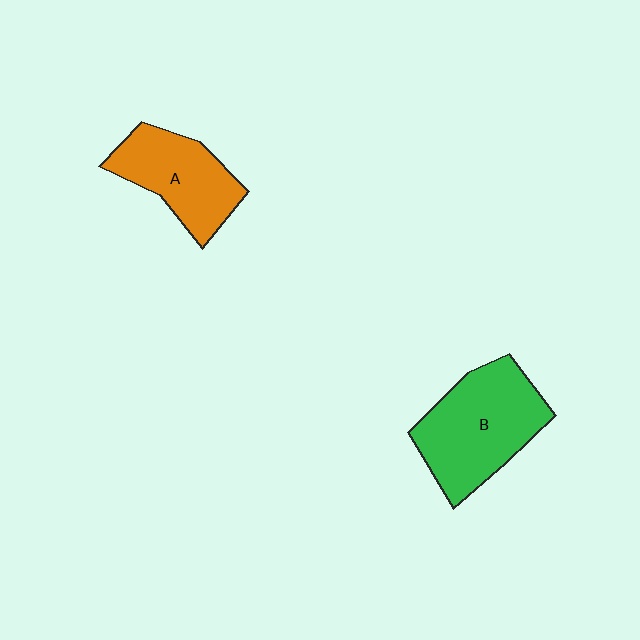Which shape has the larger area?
Shape B (green).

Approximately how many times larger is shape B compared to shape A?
Approximately 1.4 times.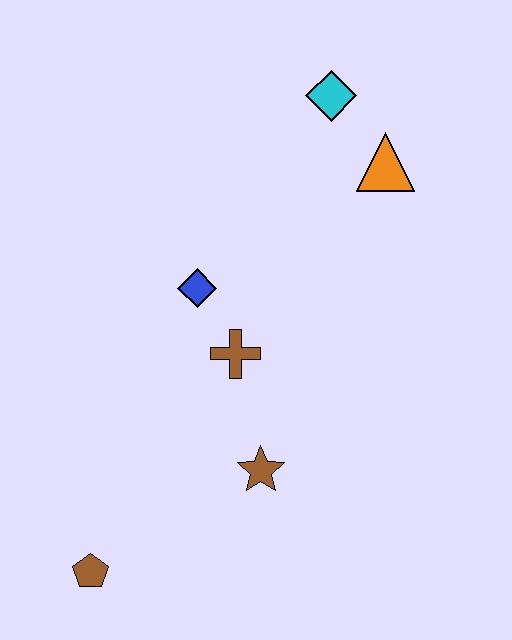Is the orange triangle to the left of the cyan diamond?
No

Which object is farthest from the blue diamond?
The brown pentagon is farthest from the blue diamond.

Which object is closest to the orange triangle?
The cyan diamond is closest to the orange triangle.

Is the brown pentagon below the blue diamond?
Yes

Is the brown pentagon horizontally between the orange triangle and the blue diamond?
No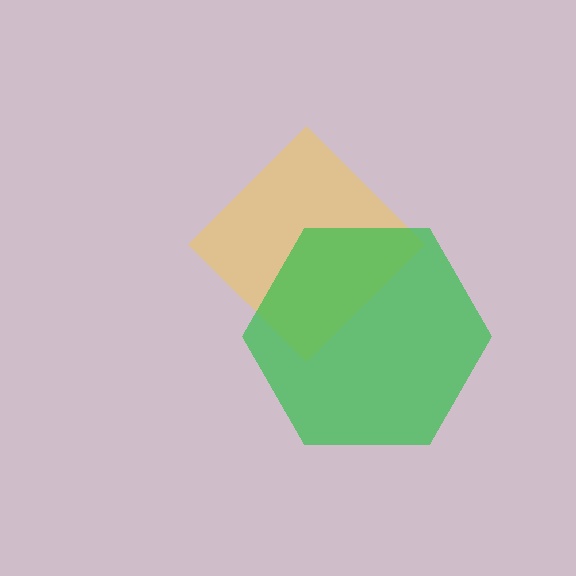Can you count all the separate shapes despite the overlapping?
Yes, there are 2 separate shapes.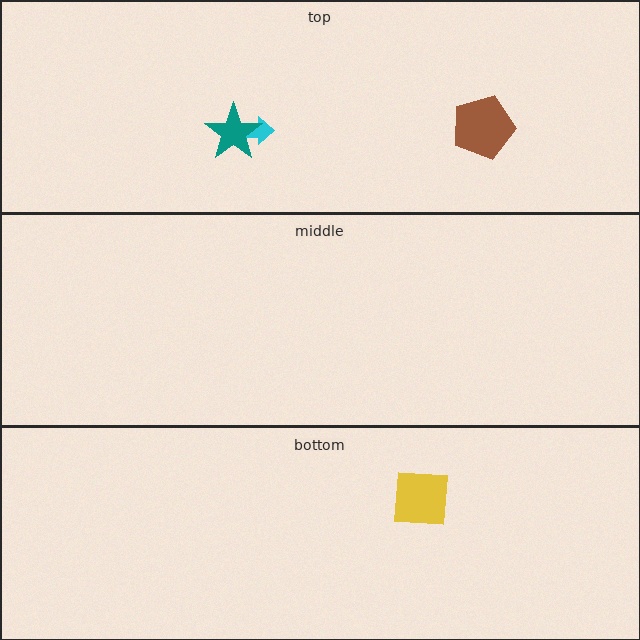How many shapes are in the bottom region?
1.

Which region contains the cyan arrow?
The top region.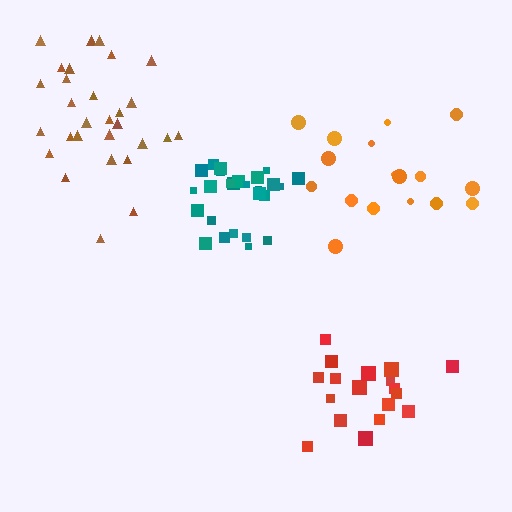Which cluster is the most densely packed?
Teal.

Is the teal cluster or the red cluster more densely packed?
Teal.